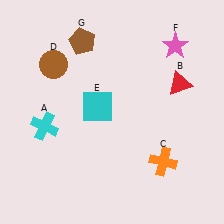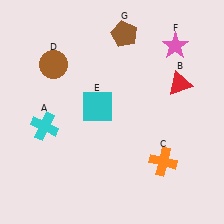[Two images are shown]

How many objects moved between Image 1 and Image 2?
1 object moved between the two images.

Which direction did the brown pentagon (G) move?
The brown pentagon (G) moved right.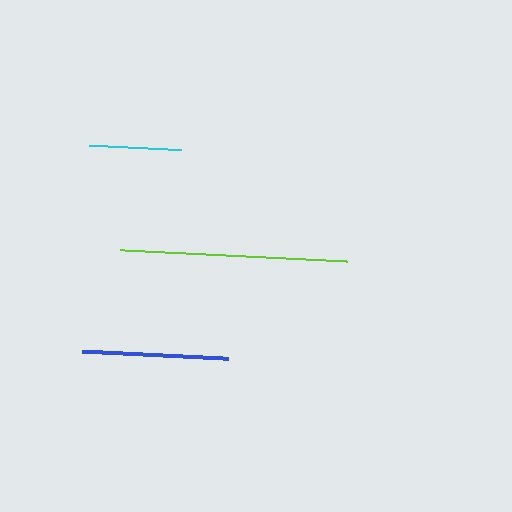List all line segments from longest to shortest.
From longest to shortest: lime, blue, cyan.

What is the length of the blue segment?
The blue segment is approximately 146 pixels long.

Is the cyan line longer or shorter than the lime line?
The lime line is longer than the cyan line.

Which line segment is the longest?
The lime line is the longest at approximately 227 pixels.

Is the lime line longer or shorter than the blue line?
The lime line is longer than the blue line.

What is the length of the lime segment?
The lime segment is approximately 227 pixels long.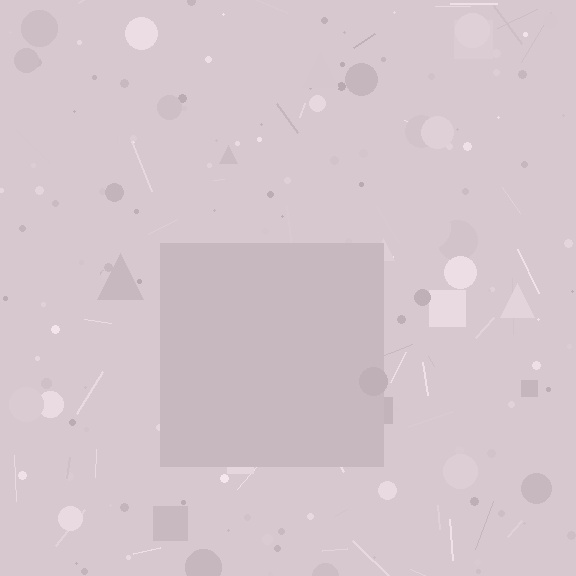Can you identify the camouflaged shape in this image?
The camouflaged shape is a square.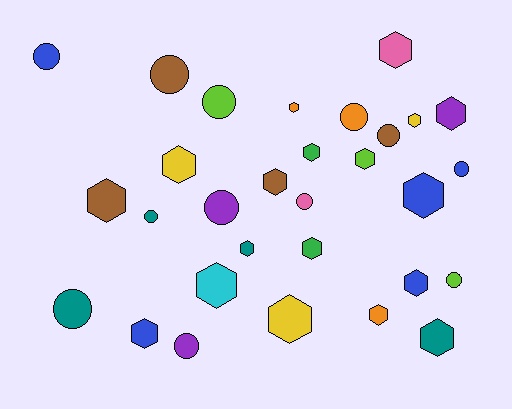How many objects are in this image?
There are 30 objects.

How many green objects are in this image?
There are 2 green objects.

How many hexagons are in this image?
There are 18 hexagons.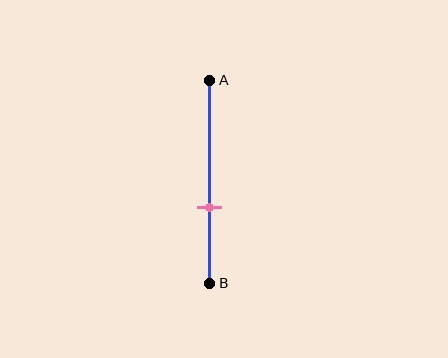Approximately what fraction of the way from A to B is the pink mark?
The pink mark is approximately 65% of the way from A to B.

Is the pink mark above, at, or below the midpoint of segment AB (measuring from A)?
The pink mark is below the midpoint of segment AB.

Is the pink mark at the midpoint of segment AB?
No, the mark is at about 65% from A, not at the 50% midpoint.